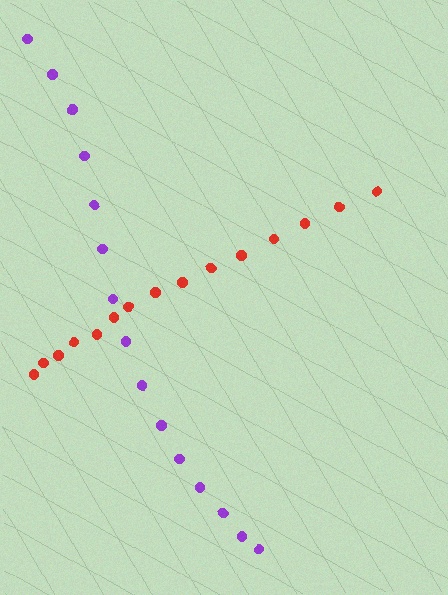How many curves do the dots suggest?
There are 2 distinct paths.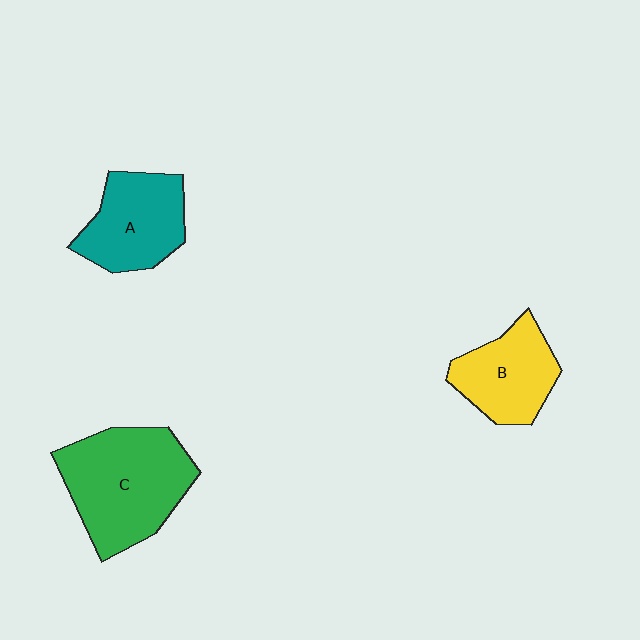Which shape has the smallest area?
Shape B (yellow).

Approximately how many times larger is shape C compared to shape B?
Approximately 1.6 times.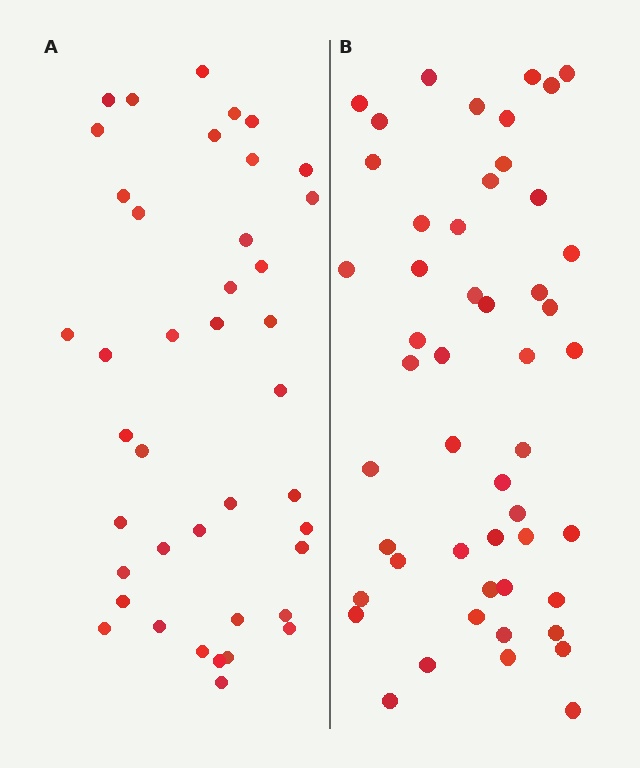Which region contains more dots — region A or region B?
Region B (the right region) has more dots.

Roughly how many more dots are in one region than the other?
Region B has roughly 8 or so more dots than region A.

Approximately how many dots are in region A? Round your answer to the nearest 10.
About 40 dots. (The exact count is 41, which rounds to 40.)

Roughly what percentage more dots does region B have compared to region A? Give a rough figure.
About 20% more.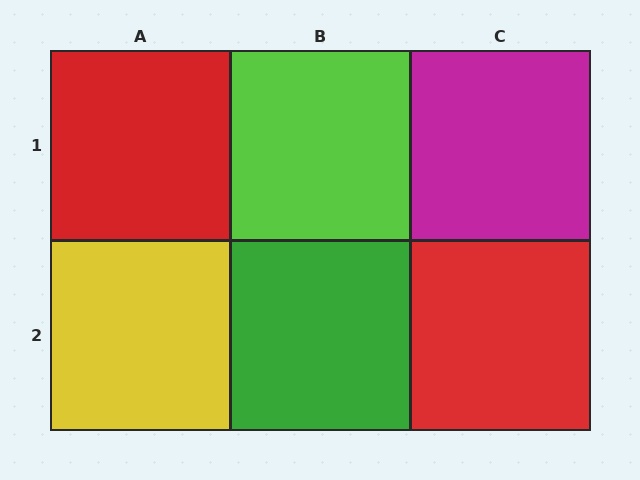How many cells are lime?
1 cell is lime.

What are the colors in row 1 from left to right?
Red, lime, magenta.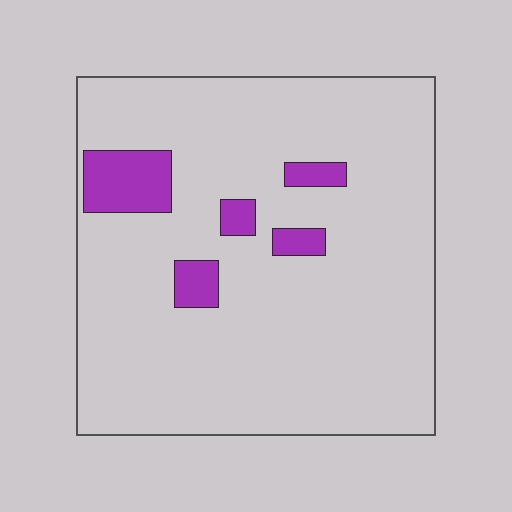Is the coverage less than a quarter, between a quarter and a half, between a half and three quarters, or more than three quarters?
Less than a quarter.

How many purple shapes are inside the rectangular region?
5.